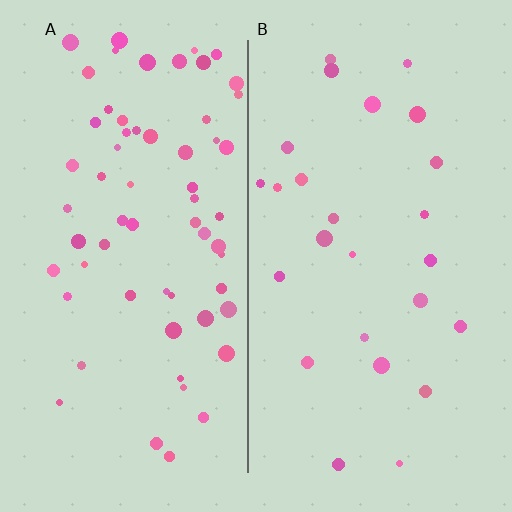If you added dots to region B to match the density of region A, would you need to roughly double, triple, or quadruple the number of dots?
Approximately double.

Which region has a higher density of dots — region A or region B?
A (the left).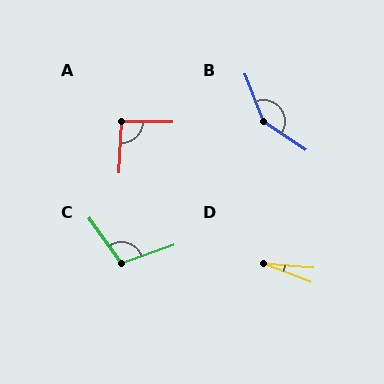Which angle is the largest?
B, at approximately 145 degrees.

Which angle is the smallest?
D, at approximately 17 degrees.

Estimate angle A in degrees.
Approximately 92 degrees.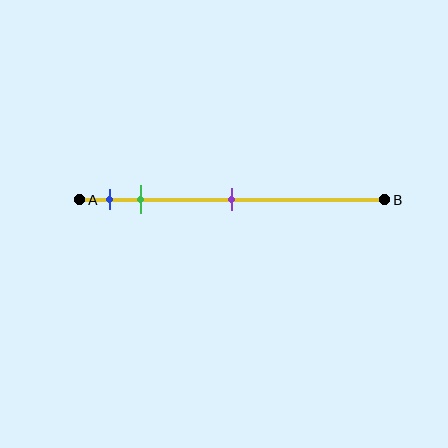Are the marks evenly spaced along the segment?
No, the marks are not evenly spaced.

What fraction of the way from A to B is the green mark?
The green mark is approximately 20% (0.2) of the way from A to B.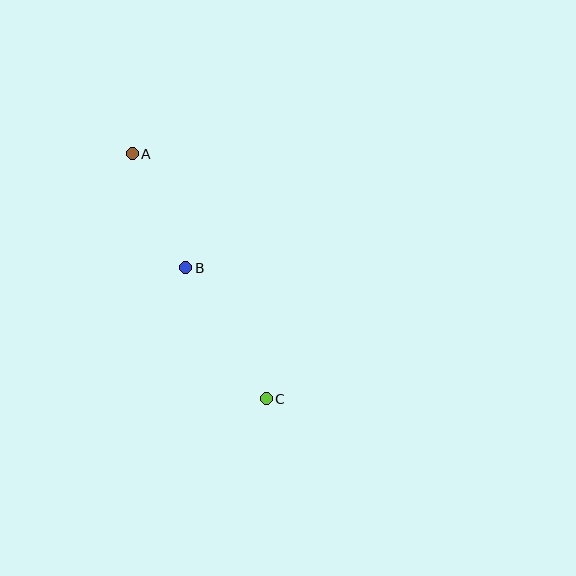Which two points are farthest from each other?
Points A and C are farthest from each other.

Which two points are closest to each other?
Points A and B are closest to each other.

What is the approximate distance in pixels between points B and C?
The distance between B and C is approximately 154 pixels.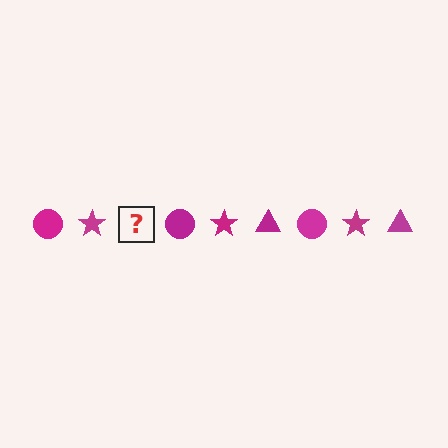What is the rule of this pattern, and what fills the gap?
The rule is that the pattern cycles through circle, star, triangle shapes in magenta. The gap should be filled with a magenta triangle.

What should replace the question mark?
The question mark should be replaced with a magenta triangle.